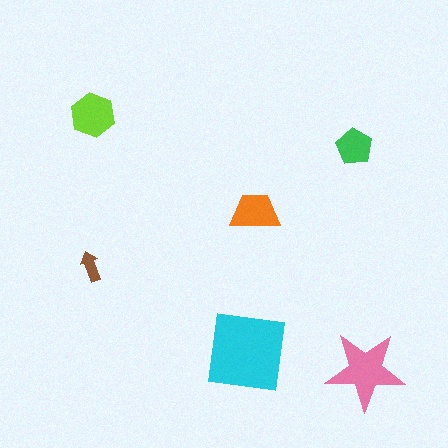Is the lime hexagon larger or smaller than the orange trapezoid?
Larger.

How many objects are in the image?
There are 6 objects in the image.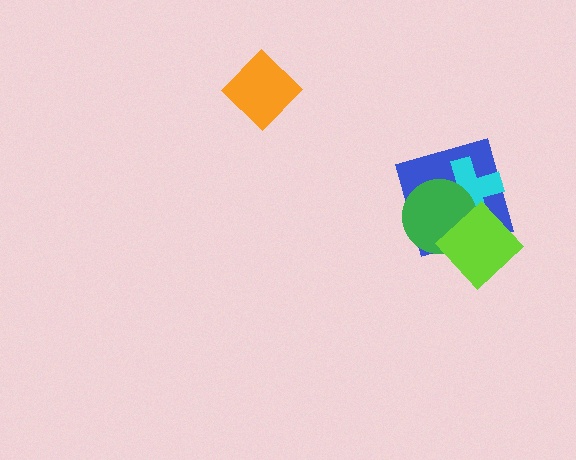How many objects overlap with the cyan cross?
3 objects overlap with the cyan cross.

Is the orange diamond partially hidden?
No, no other shape covers it.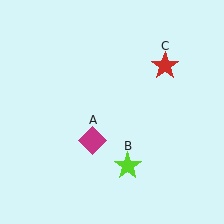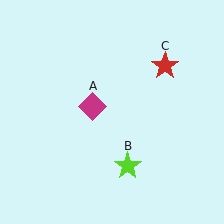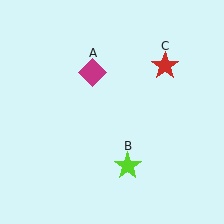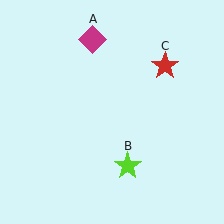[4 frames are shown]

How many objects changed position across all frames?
1 object changed position: magenta diamond (object A).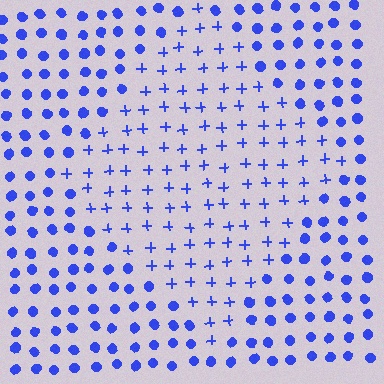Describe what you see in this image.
The image is filled with small blue elements arranged in a uniform grid. A diamond-shaped region contains plus signs, while the surrounding area contains circles. The boundary is defined purely by the change in element shape.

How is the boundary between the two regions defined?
The boundary is defined by a change in element shape: plus signs inside vs. circles outside. All elements share the same color and spacing.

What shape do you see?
I see a diamond.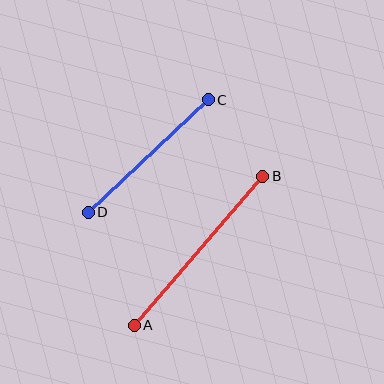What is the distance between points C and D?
The distance is approximately 164 pixels.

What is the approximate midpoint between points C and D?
The midpoint is at approximately (148, 156) pixels.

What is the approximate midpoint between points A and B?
The midpoint is at approximately (198, 251) pixels.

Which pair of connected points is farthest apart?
Points A and B are farthest apart.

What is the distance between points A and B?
The distance is approximately 197 pixels.